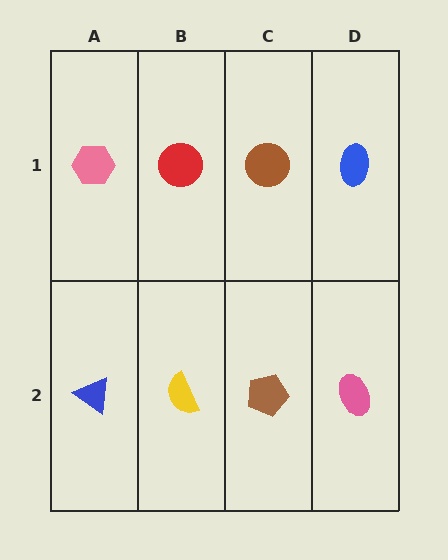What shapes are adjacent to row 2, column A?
A pink hexagon (row 1, column A), a yellow semicircle (row 2, column B).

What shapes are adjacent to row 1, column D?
A pink ellipse (row 2, column D), a brown circle (row 1, column C).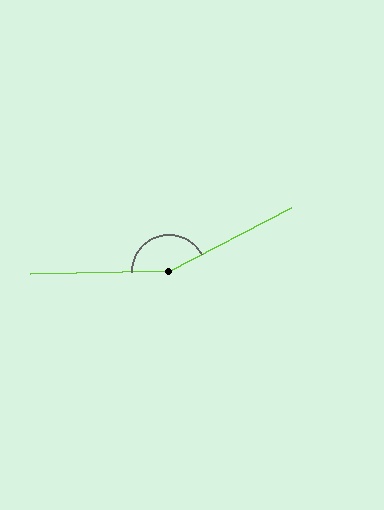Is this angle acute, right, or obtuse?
It is obtuse.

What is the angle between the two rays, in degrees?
Approximately 154 degrees.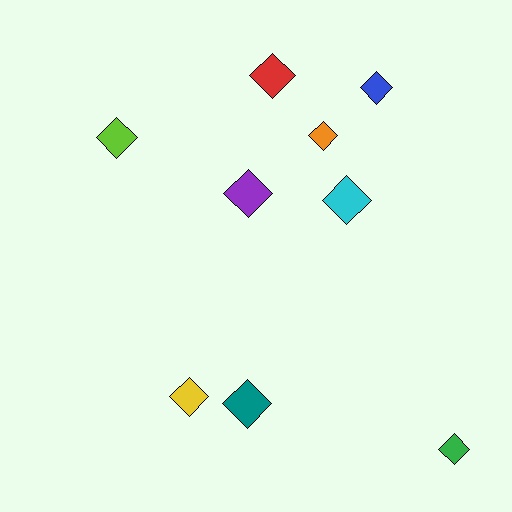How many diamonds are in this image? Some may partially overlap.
There are 9 diamonds.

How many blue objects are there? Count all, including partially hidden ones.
There is 1 blue object.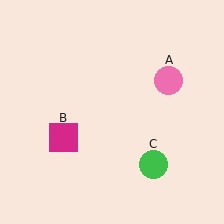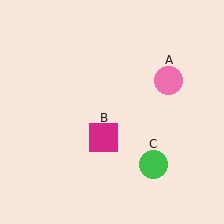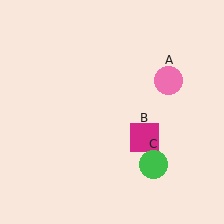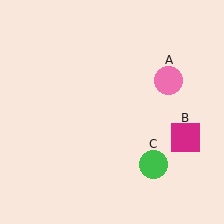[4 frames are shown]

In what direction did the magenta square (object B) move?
The magenta square (object B) moved right.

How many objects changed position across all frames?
1 object changed position: magenta square (object B).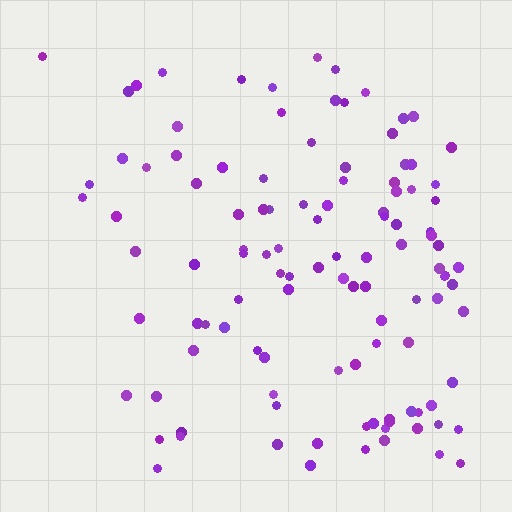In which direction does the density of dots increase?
From left to right, with the right side densest.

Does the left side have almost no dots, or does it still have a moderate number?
Still a moderate number, just noticeably fewer than the right.